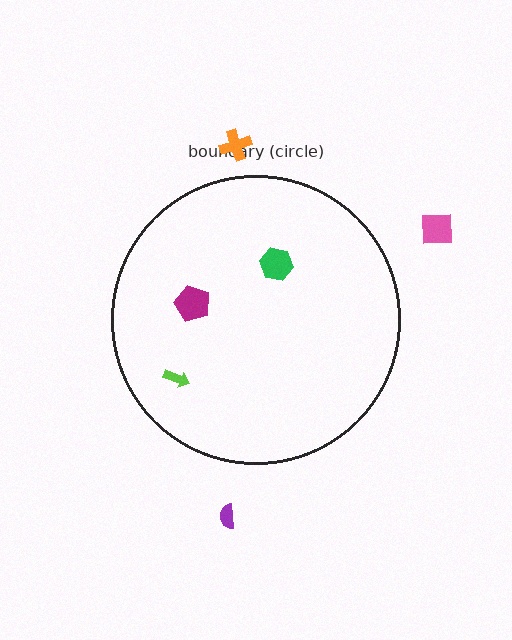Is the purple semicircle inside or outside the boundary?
Outside.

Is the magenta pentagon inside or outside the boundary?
Inside.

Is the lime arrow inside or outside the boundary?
Inside.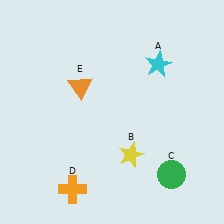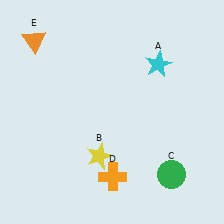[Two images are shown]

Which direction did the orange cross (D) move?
The orange cross (D) moved right.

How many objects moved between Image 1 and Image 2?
3 objects moved between the two images.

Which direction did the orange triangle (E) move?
The orange triangle (E) moved left.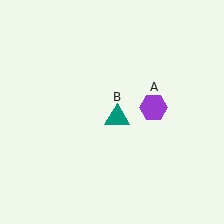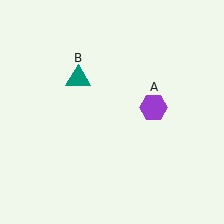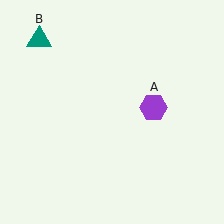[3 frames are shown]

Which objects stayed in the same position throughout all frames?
Purple hexagon (object A) remained stationary.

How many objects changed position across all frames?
1 object changed position: teal triangle (object B).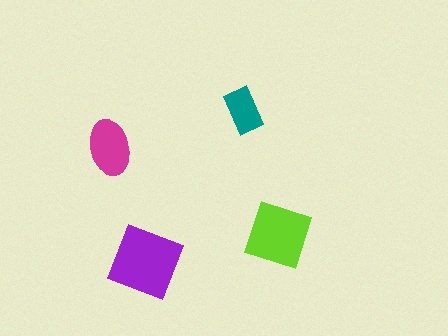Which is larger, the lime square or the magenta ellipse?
The lime square.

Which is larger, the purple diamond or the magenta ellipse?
The purple diamond.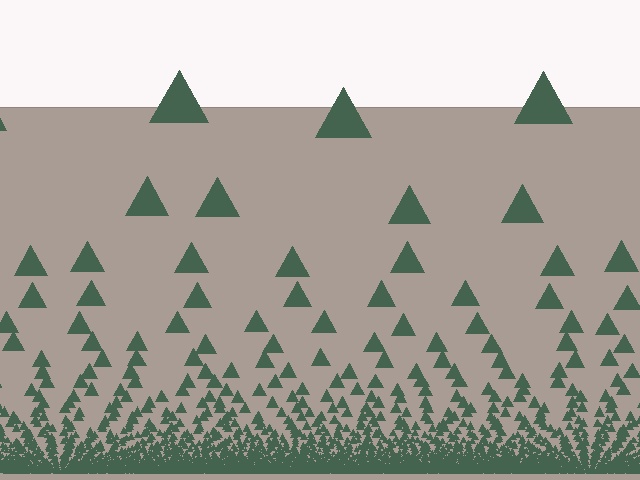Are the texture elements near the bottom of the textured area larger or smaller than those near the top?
Smaller. The gradient is inverted — elements near the bottom are smaller and denser.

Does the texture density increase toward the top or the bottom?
Density increases toward the bottom.